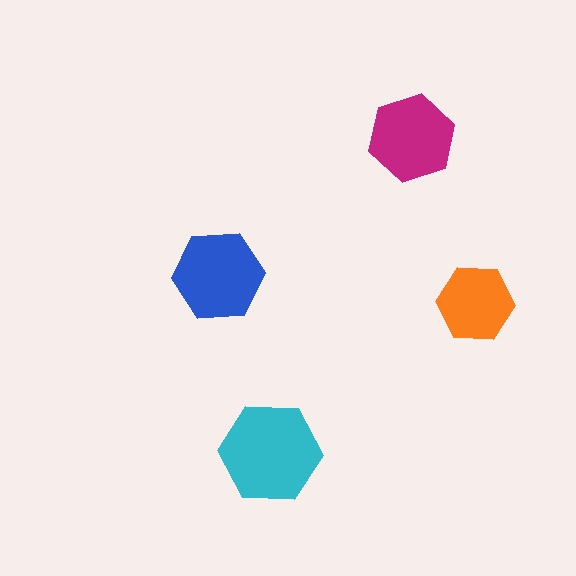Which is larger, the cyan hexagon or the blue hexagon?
The cyan one.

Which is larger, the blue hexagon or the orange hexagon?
The blue one.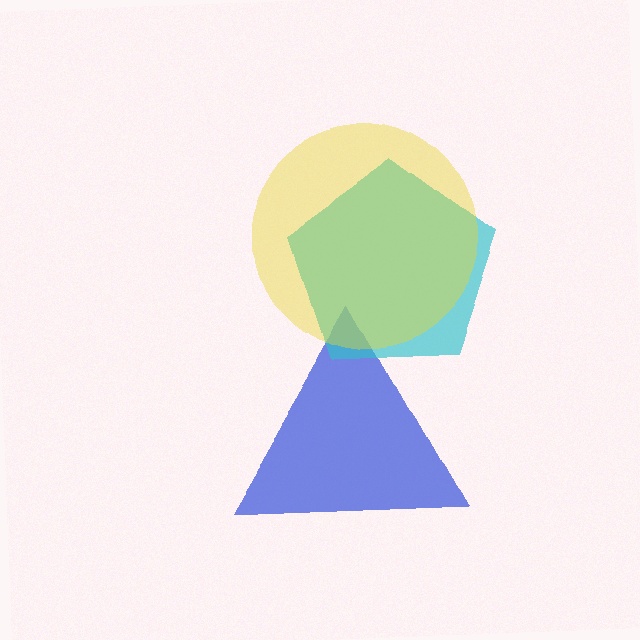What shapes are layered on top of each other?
The layered shapes are: a blue triangle, a cyan pentagon, a yellow circle.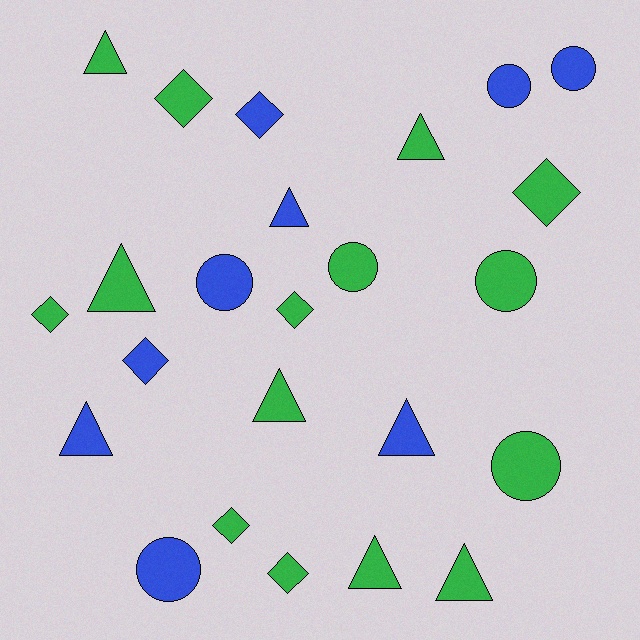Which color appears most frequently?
Green, with 15 objects.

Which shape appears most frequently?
Triangle, with 9 objects.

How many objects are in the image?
There are 24 objects.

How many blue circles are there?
There are 4 blue circles.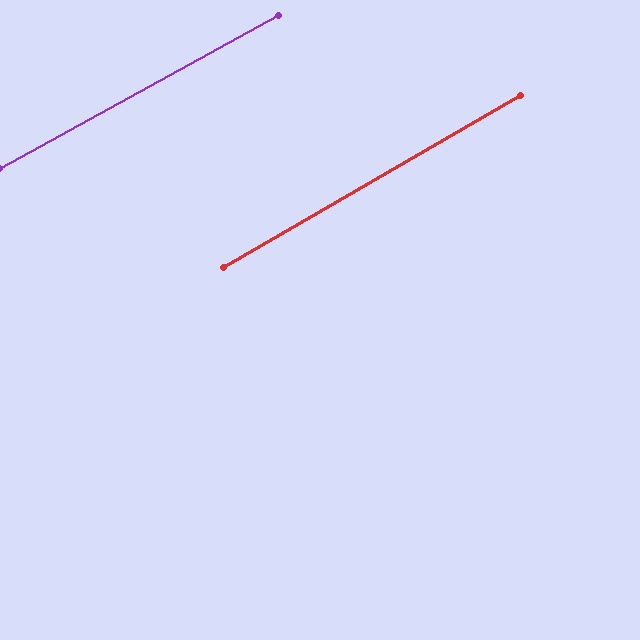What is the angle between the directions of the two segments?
Approximately 1 degree.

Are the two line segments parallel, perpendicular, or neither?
Parallel — their directions differ by only 1.4°.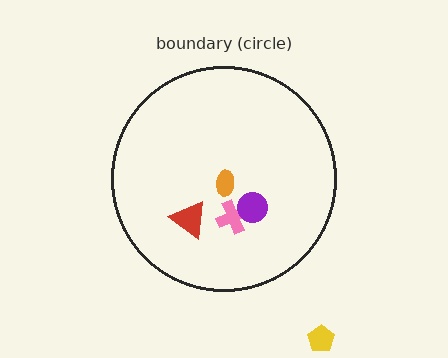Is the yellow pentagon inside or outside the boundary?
Outside.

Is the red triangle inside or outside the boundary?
Inside.